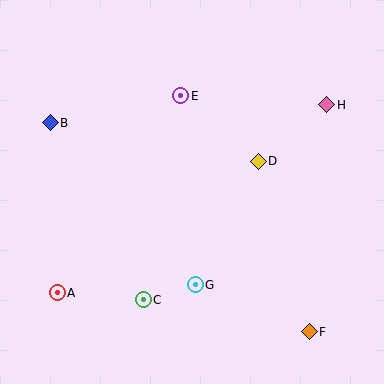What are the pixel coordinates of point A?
Point A is at (57, 293).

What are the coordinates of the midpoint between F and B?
The midpoint between F and B is at (180, 227).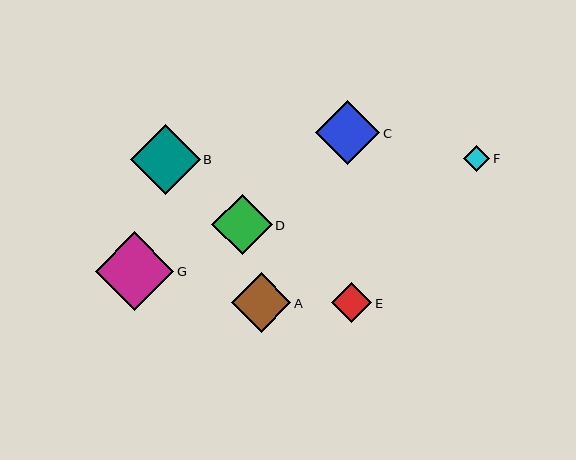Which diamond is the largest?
Diamond G is the largest with a size of approximately 78 pixels.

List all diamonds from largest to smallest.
From largest to smallest: G, B, C, D, A, E, F.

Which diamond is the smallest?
Diamond F is the smallest with a size of approximately 26 pixels.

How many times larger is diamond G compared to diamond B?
Diamond G is approximately 1.1 times the size of diamond B.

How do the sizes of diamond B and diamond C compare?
Diamond B and diamond C are approximately the same size.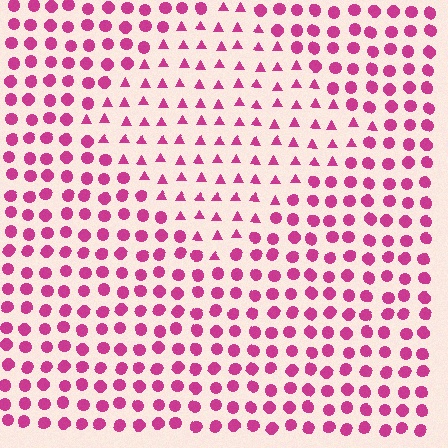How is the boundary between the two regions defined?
The boundary is defined by a change in element shape: triangles inside vs. circles outside. All elements share the same color and spacing.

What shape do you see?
I see a diamond.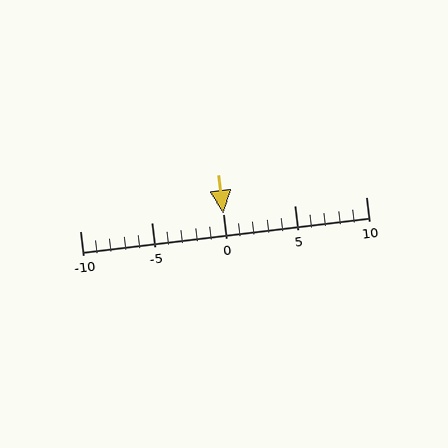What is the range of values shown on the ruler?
The ruler shows values from -10 to 10.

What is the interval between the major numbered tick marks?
The major tick marks are spaced 5 units apart.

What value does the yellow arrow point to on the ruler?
The yellow arrow points to approximately 0.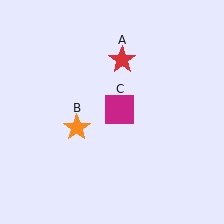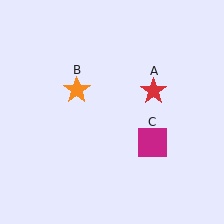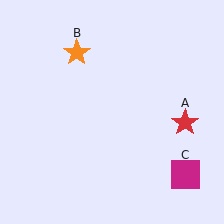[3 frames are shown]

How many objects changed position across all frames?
3 objects changed position: red star (object A), orange star (object B), magenta square (object C).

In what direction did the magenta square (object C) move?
The magenta square (object C) moved down and to the right.